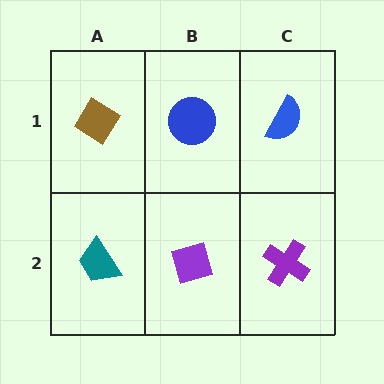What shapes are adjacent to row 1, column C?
A purple cross (row 2, column C), a blue circle (row 1, column B).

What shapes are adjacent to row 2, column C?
A blue semicircle (row 1, column C), a purple diamond (row 2, column B).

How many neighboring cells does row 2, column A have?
2.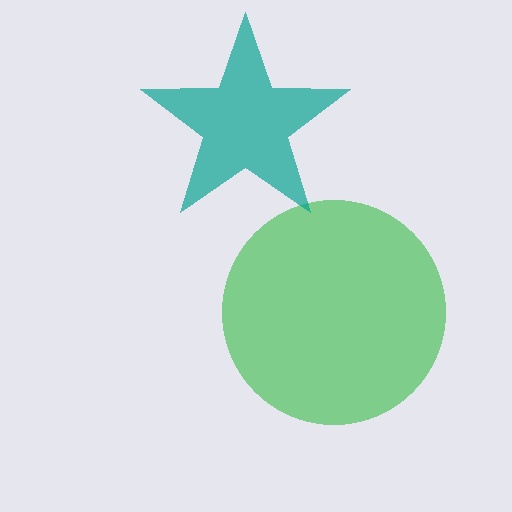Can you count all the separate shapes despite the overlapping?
Yes, there are 2 separate shapes.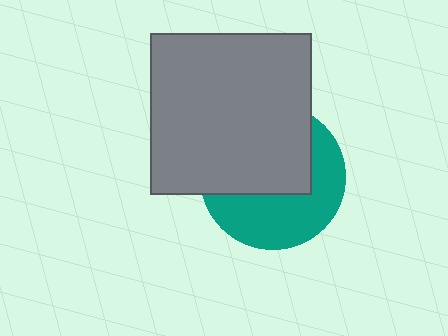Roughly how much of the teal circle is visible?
About half of it is visible (roughly 47%).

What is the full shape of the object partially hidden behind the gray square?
The partially hidden object is a teal circle.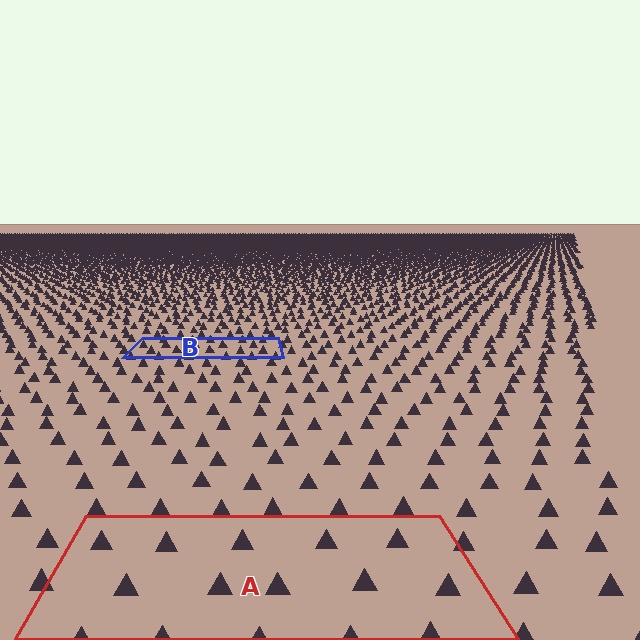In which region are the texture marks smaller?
The texture marks are smaller in region B, because it is farther away.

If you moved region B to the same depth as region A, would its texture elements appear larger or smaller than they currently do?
They would appear larger. At a closer depth, the same texture elements are projected at a bigger on-screen size.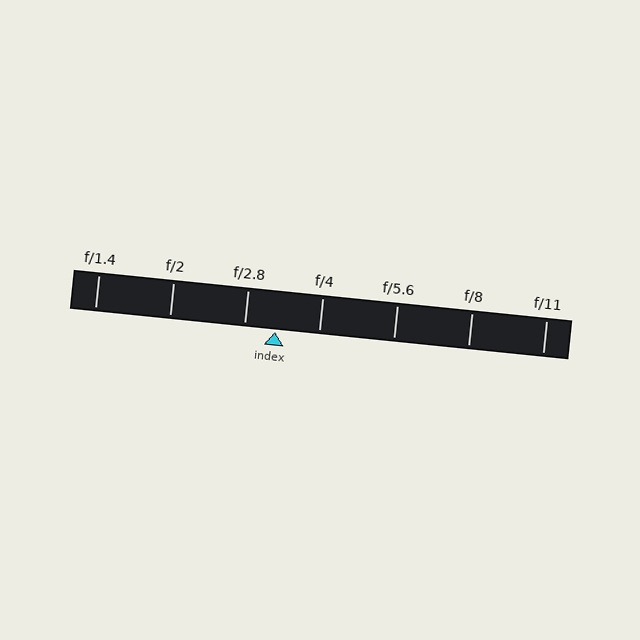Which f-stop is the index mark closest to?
The index mark is closest to f/2.8.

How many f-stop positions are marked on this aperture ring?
There are 7 f-stop positions marked.